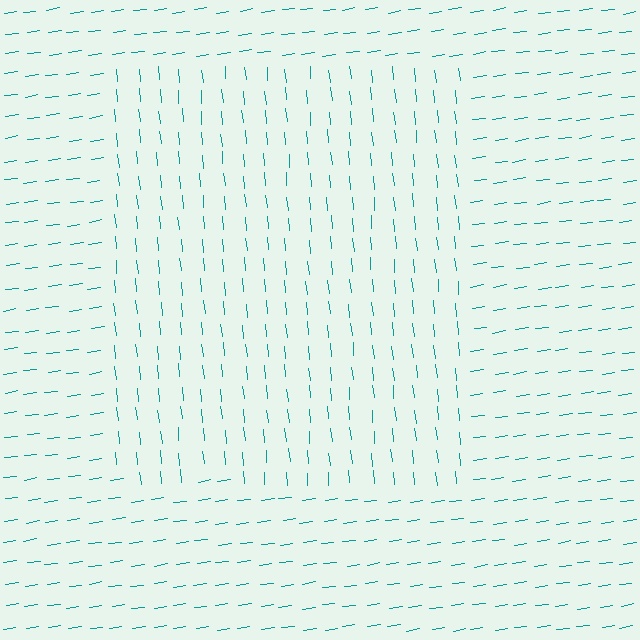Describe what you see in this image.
The image is filled with small teal line segments. A rectangle region in the image has lines oriented differently from the surrounding lines, creating a visible texture boundary.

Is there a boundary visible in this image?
Yes, there is a texture boundary formed by a change in line orientation.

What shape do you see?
I see a rectangle.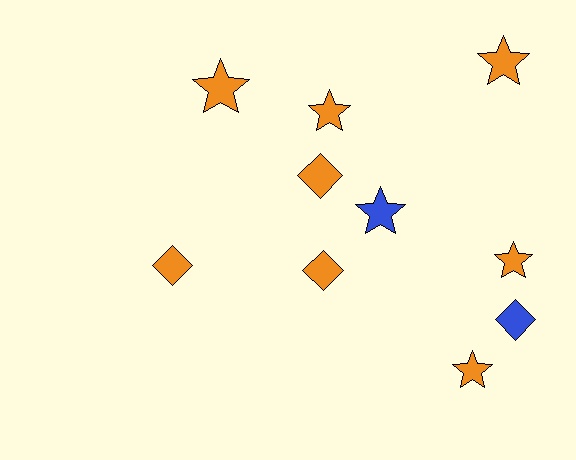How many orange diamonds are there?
There are 3 orange diamonds.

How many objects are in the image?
There are 10 objects.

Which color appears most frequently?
Orange, with 8 objects.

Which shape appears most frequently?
Star, with 6 objects.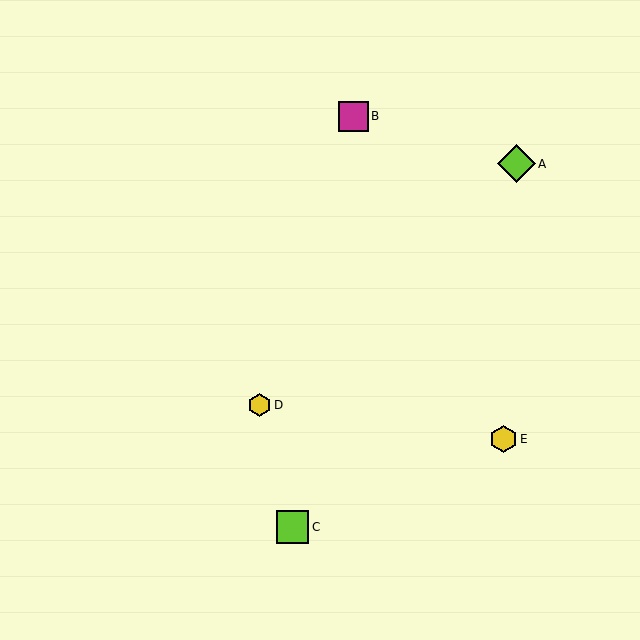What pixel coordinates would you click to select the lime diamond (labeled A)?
Click at (516, 164) to select the lime diamond A.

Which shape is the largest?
The lime diamond (labeled A) is the largest.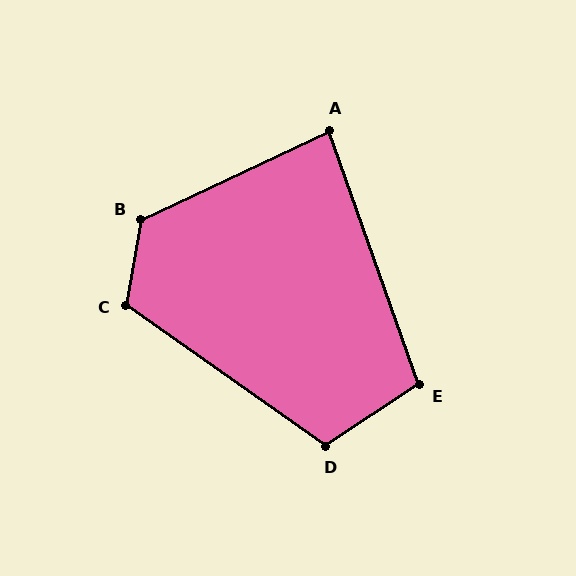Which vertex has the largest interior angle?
B, at approximately 125 degrees.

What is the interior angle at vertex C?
Approximately 116 degrees (obtuse).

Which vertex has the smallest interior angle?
A, at approximately 84 degrees.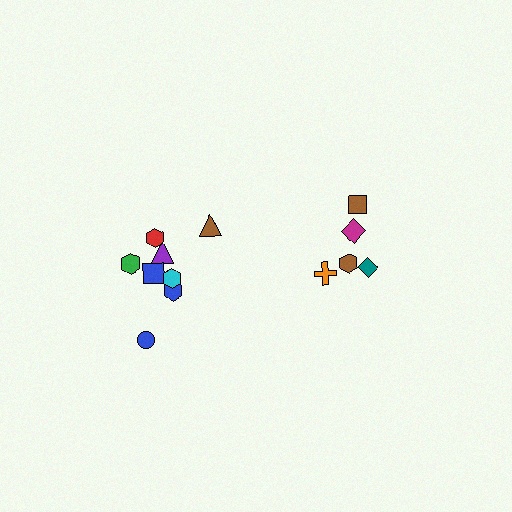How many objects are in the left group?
There are 8 objects.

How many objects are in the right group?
There are 5 objects.